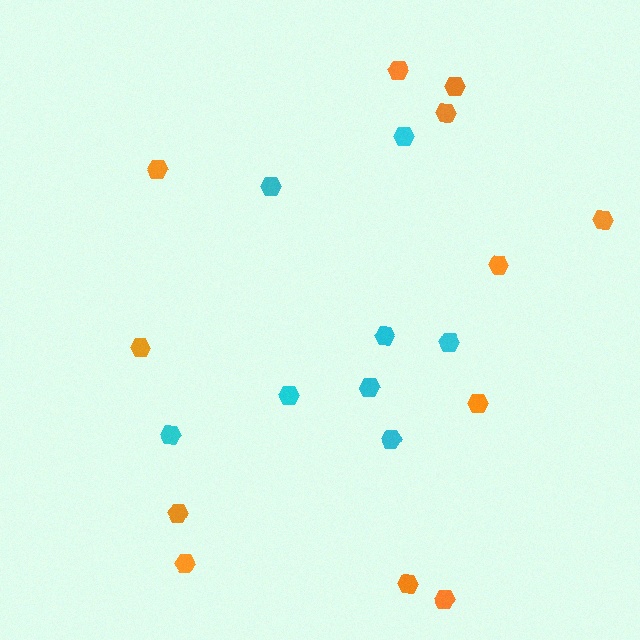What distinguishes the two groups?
There are 2 groups: one group of cyan hexagons (8) and one group of orange hexagons (12).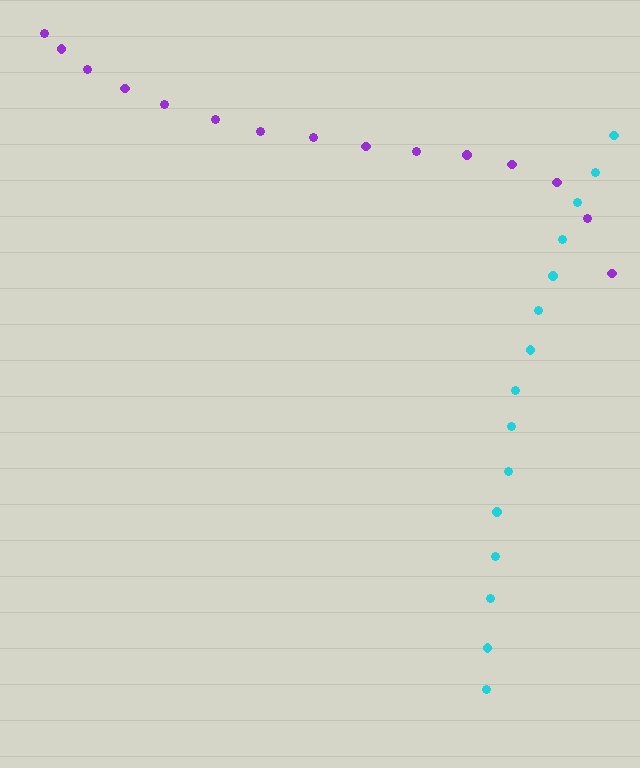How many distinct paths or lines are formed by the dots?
There are 2 distinct paths.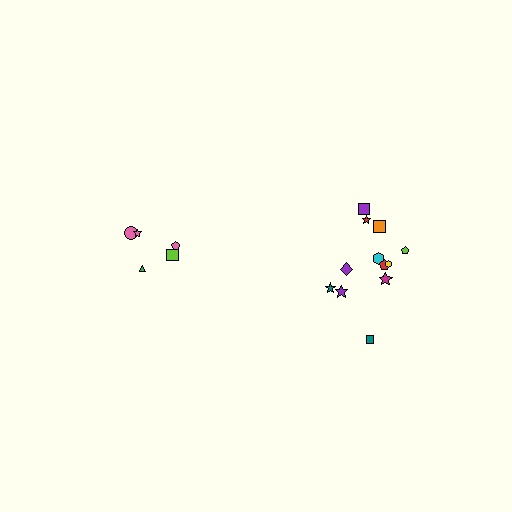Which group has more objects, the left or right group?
The right group.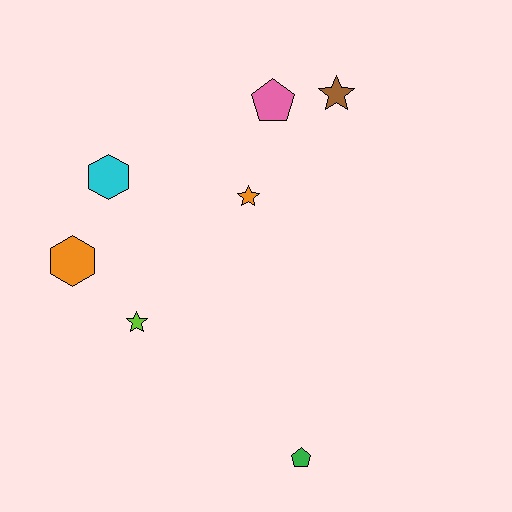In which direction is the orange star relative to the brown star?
The orange star is below the brown star.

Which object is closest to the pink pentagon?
The brown star is closest to the pink pentagon.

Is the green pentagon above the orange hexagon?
No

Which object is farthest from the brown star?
The green pentagon is farthest from the brown star.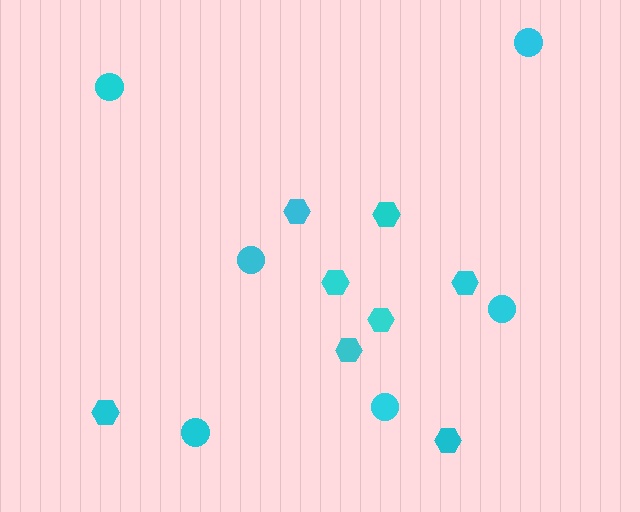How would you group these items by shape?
There are 2 groups: one group of circles (6) and one group of hexagons (8).